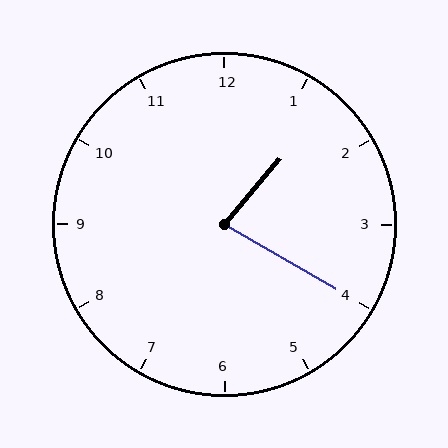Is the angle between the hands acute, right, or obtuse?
It is acute.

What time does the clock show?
1:20.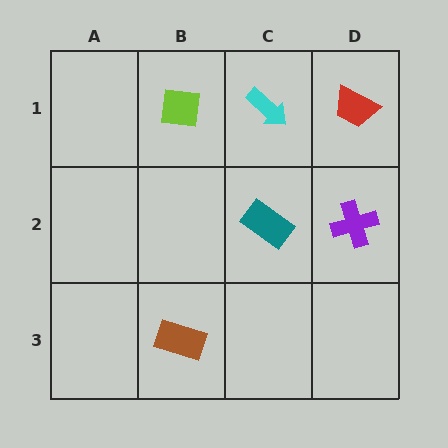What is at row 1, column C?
A cyan arrow.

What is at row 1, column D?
A red trapezoid.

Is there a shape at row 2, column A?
No, that cell is empty.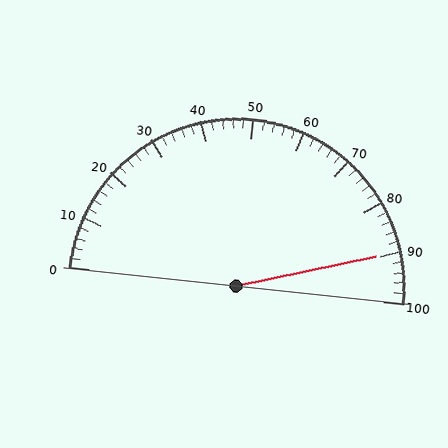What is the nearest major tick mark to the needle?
The nearest major tick mark is 90.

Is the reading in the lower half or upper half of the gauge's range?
The reading is in the upper half of the range (0 to 100).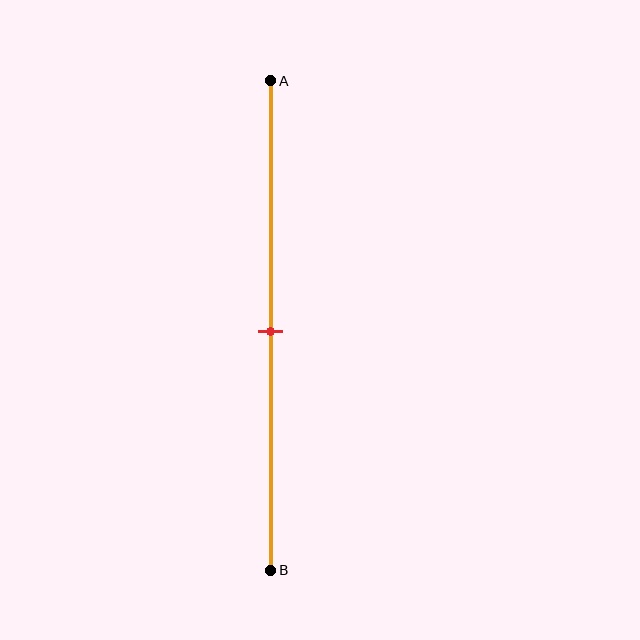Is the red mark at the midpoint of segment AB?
Yes, the mark is approximately at the midpoint.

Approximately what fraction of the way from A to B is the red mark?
The red mark is approximately 50% of the way from A to B.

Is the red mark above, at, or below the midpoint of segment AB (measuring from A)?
The red mark is approximately at the midpoint of segment AB.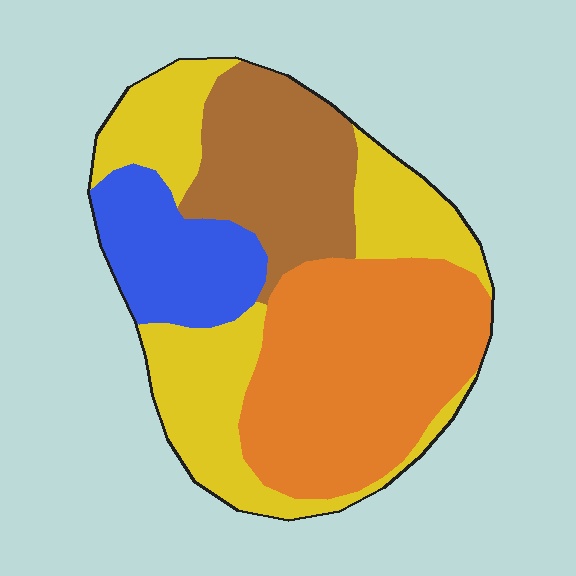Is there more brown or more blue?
Brown.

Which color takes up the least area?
Blue, at roughly 15%.